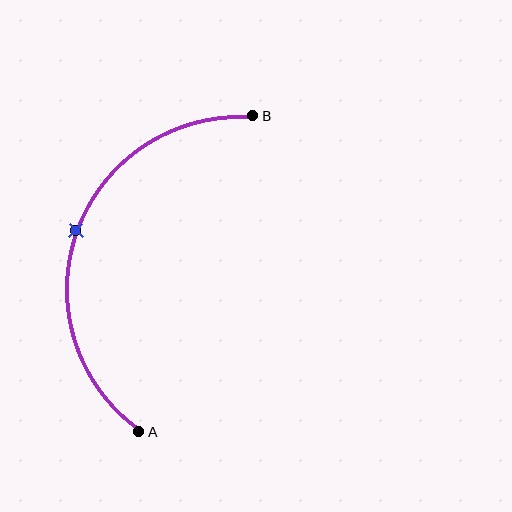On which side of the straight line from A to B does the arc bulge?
The arc bulges to the left of the straight line connecting A and B.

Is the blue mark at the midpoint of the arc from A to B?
Yes. The blue mark lies on the arc at equal arc-length from both A and B — it is the arc midpoint.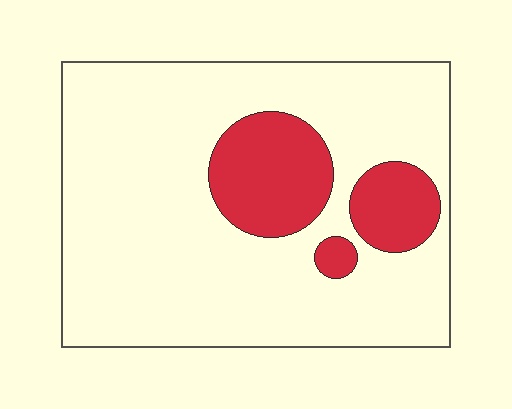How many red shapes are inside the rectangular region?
3.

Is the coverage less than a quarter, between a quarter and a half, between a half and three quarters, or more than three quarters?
Less than a quarter.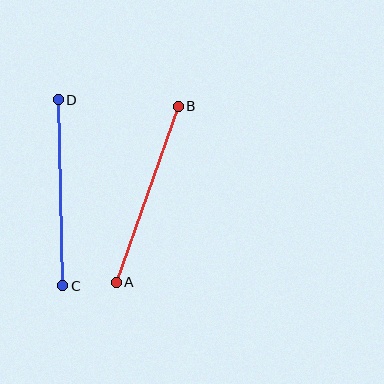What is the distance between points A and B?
The distance is approximately 186 pixels.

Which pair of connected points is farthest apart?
Points A and B are farthest apart.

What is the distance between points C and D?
The distance is approximately 186 pixels.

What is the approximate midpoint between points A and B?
The midpoint is at approximately (147, 194) pixels.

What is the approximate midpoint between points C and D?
The midpoint is at approximately (61, 193) pixels.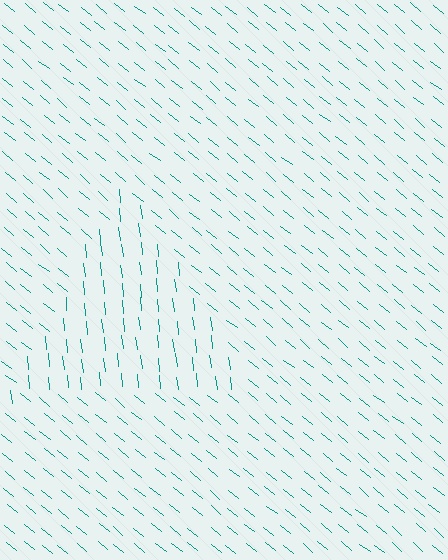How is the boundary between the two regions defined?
The boundary is defined purely by a change in line orientation (approximately 45 degrees difference). All lines are the same color and thickness.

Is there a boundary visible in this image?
Yes, there is a texture boundary formed by a change in line orientation.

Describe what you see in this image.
The image is filled with small teal line segments. A triangle region in the image has lines oriented differently from the surrounding lines, creating a visible texture boundary.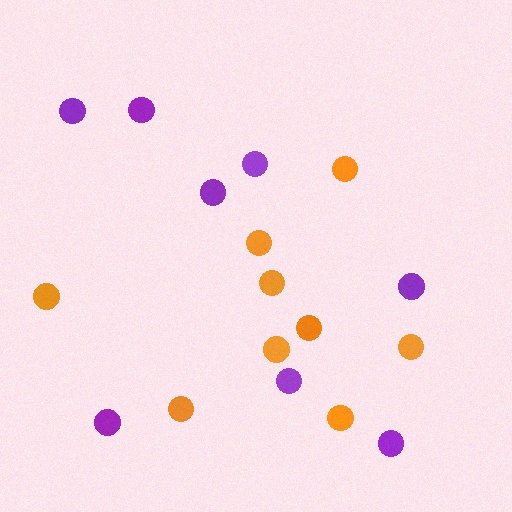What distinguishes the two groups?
There are 2 groups: one group of purple circles (8) and one group of orange circles (9).